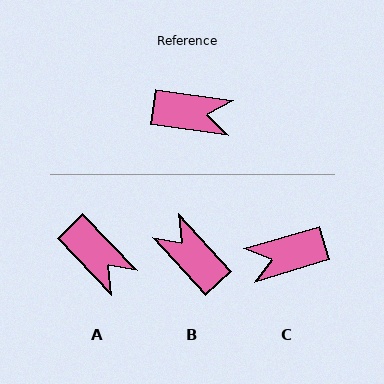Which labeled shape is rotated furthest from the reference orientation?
C, about 155 degrees away.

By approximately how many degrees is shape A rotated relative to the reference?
Approximately 38 degrees clockwise.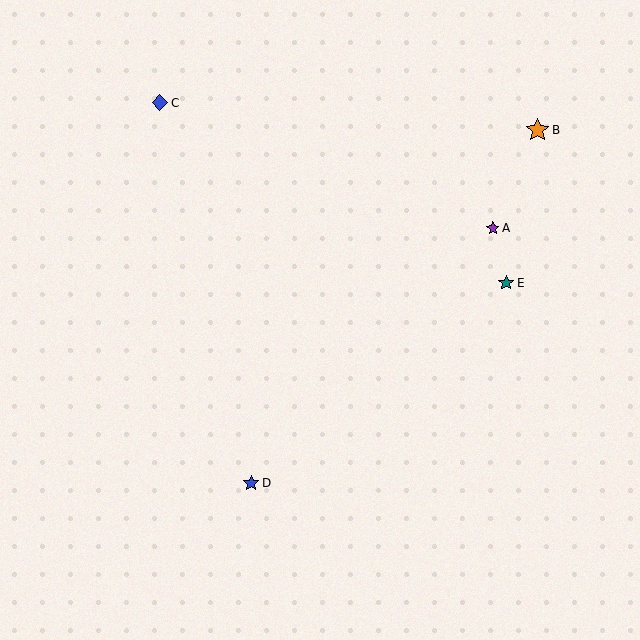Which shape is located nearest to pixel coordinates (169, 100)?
The blue diamond (labeled C) at (160, 103) is nearest to that location.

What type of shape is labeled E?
Shape E is a teal star.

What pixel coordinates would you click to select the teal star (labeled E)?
Click at (506, 283) to select the teal star E.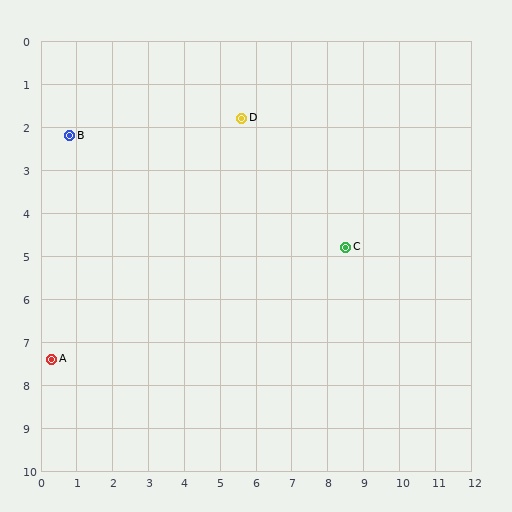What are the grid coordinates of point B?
Point B is at approximately (0.8, 2.2).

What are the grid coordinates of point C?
Point C is at approximately (8.5, 4.8).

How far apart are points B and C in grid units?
Points B and C are about 8.1 grid units apart.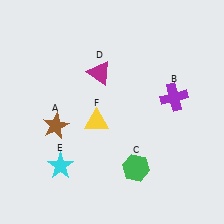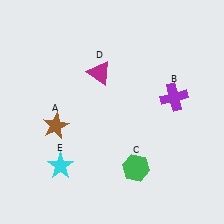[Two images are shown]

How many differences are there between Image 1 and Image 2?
There is 1 difference between the two images.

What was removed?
The yellow triangle (F) was removed in Image 2.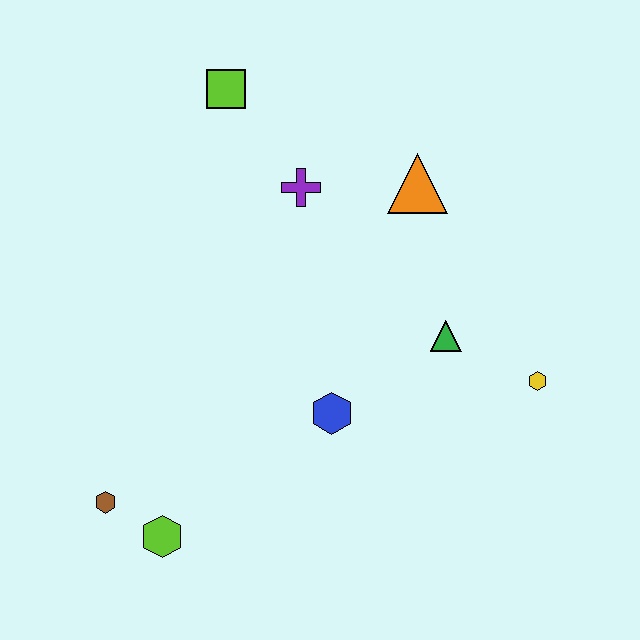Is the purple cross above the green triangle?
Yes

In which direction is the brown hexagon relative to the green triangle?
The brown hexagon is to the left of the green triangle.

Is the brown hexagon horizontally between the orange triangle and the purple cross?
No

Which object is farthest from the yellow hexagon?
The brown hexagon is farthest from the yellow hexagon.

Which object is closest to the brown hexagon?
The lime hexagon is closest to the brown hexagon.